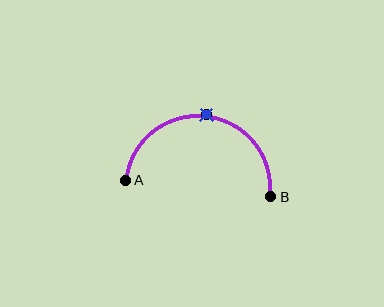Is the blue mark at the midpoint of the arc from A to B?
Yes. The blue mark lies on the arc at equal arc-length from both A and B — it is the arc midpoint.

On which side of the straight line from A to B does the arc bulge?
The arc bulges above the straight line connecting A and B.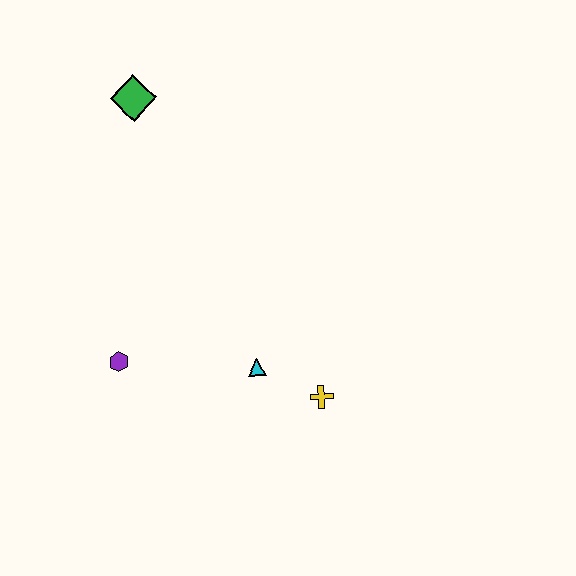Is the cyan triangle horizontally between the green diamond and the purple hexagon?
No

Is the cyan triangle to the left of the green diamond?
No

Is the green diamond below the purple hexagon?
No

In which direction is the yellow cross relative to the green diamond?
The yellow cross is below the green diamond.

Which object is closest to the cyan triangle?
The yellow cross is closest to the cyan triangle.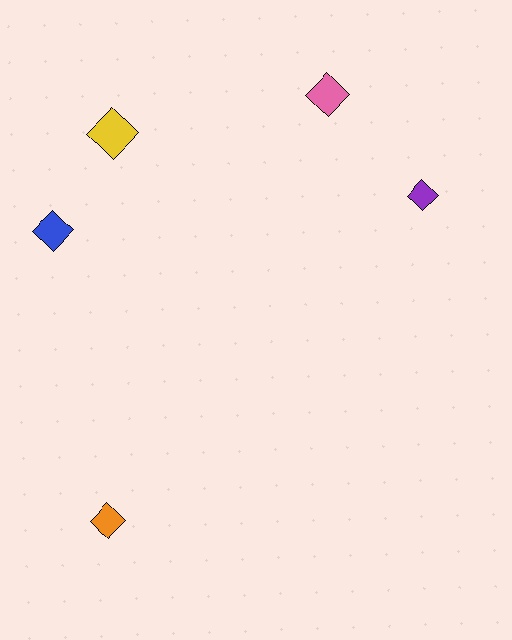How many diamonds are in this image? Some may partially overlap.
There are 5 diamonds.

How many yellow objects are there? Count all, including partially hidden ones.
There is 1 yellow object.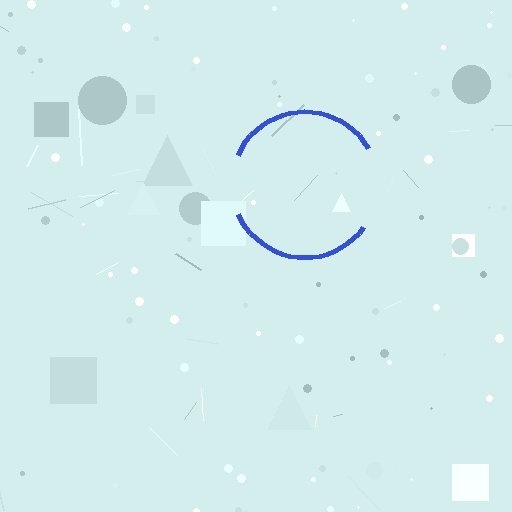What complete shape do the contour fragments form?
The contour fragments form a circle.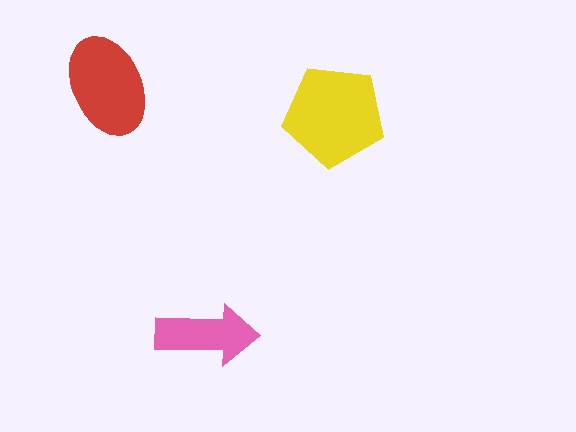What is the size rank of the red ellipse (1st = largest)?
2nd.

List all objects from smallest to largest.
The pink arrow, the red ellipse, the yellow pentagon.